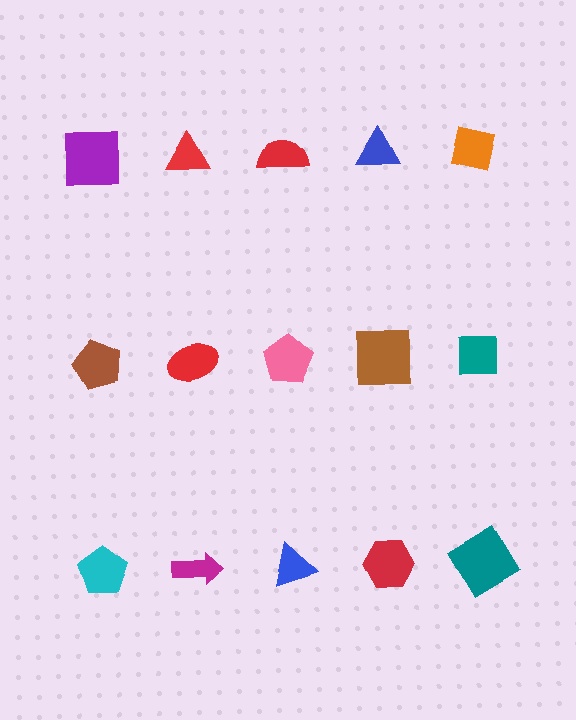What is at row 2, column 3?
A pink pentagon.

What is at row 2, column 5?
A teal square.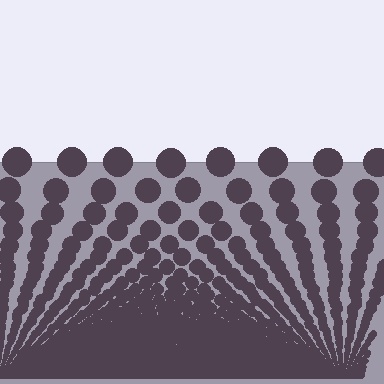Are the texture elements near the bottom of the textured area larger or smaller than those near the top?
Smaller. The gradient is inverted — elements near the bottom are smaller and denser.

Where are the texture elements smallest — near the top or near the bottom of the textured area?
Near the bottom.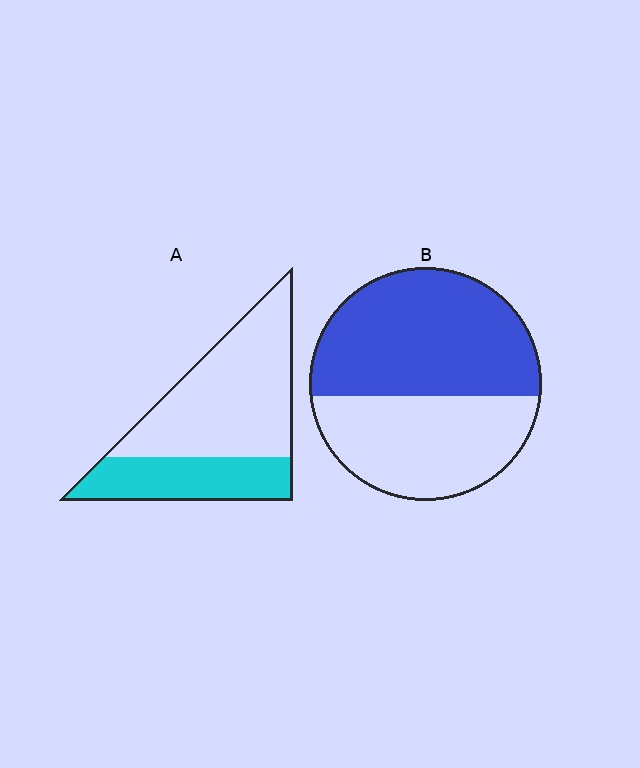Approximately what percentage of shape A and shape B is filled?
A is approximately 35% and B is approximately 55%.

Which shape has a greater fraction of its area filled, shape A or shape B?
Shape B.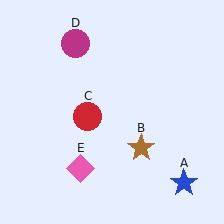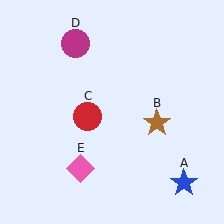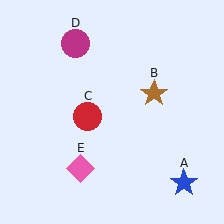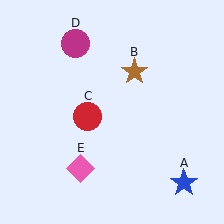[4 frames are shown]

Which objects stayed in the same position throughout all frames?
Blue star (object A) and red circle (object C) and magenta circle (object D) and pink diamond (object E) remained stationary.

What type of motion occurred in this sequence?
The brown star (object B) rotated counterclockwise around the center of the scene.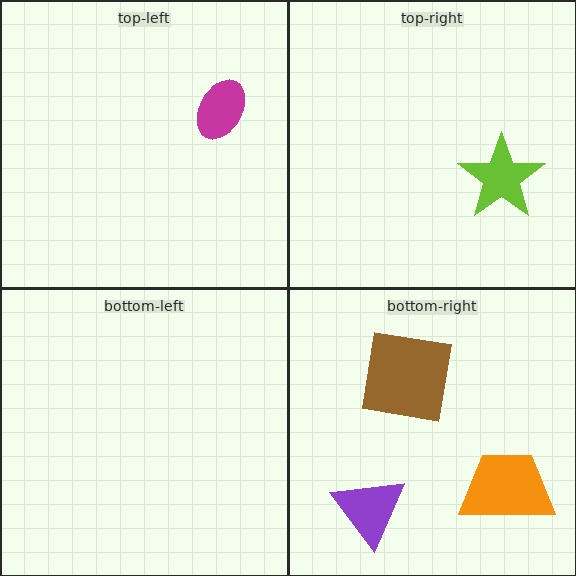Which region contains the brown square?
The bottom-right region.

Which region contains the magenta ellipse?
The top-left region.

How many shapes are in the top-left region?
1.